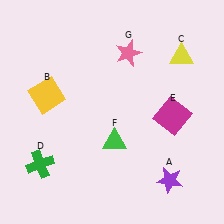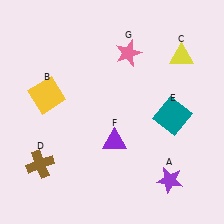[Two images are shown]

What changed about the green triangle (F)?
In Image 1, F is green. In Image 2, it changed to purple.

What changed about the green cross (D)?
In Image 1, D is green. In Image 2, it changed to brown.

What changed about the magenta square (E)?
In Image 1, E is magenta. In Image 2, it changed to teal.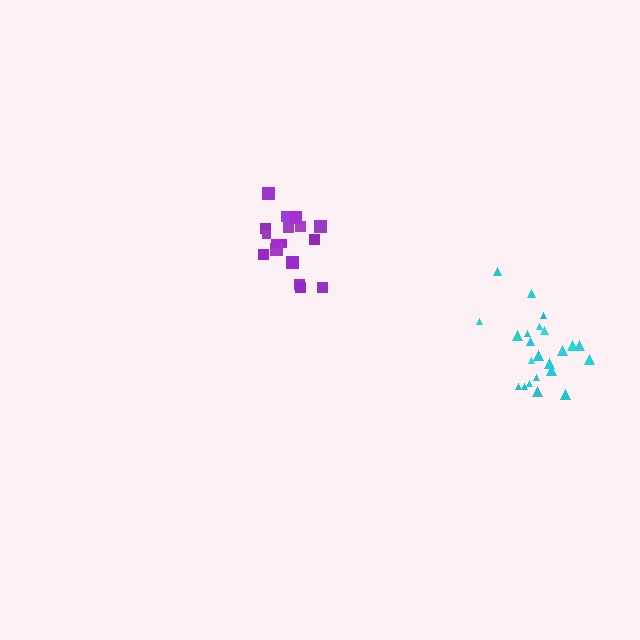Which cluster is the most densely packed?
Cyan.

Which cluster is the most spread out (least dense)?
Purple.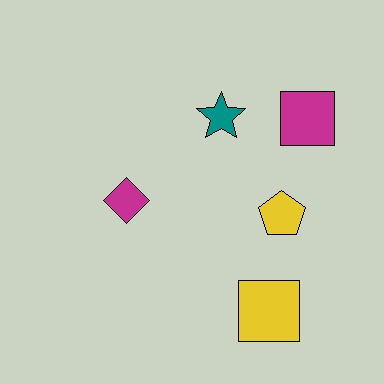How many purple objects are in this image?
There are no purple objects.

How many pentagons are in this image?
There is 1 pentagon.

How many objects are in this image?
There are 5 objects.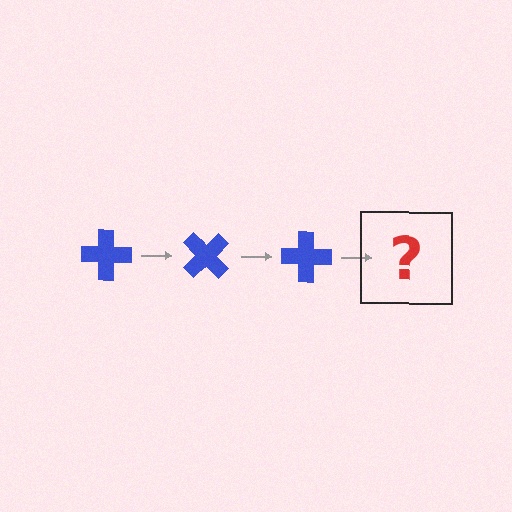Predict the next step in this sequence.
The next step is a blue cross rotated 135 degrees.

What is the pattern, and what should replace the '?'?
The pattern is that the cross rotates 45 degrees each step. The '?' should be a blue cross rotated 135 degrees.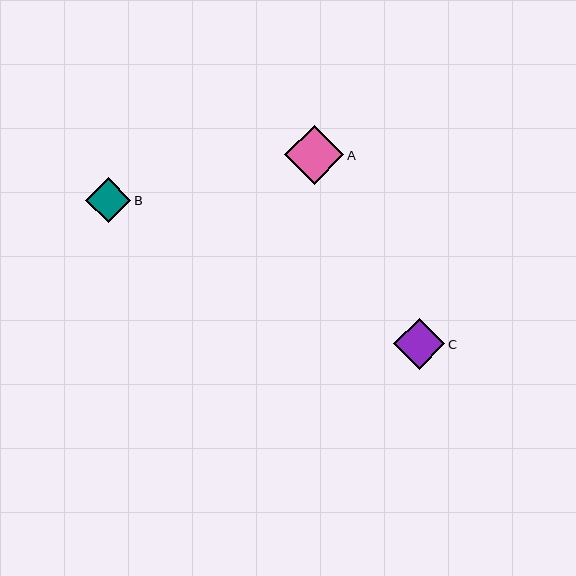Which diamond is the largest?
Diamond A is the largest with a size of approximately 59 pixels.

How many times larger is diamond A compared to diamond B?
Diamond A is approximately 1.3 times the size of diamond B.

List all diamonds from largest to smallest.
From largest to smallest: A, C, B.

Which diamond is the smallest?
Diamond B is the smallest with a size of approximately 45 pixels.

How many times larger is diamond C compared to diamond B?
Diamond C is approximately 1.1 times the size of diamond B.